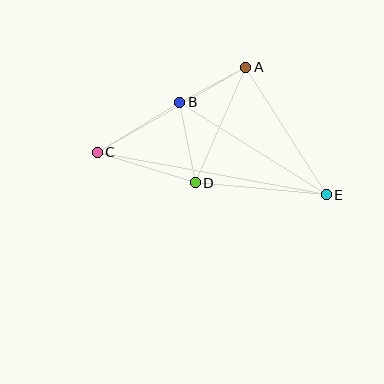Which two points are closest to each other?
Points A and B are closest to each other.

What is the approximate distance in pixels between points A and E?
The distance between A and E is approximately 151 pixels.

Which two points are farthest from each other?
Points C and E are farthest from each other.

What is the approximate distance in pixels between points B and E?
The distance between B and E is approximately 173 pixels.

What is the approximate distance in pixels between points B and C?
The distance between B and C is approximately 97 pixels.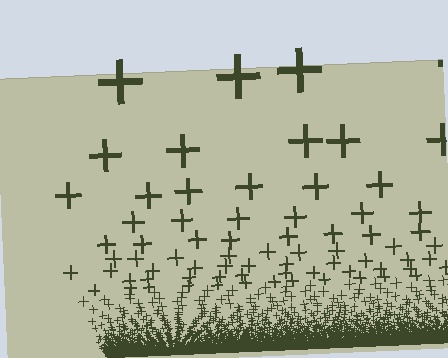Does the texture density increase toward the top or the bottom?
Density increases toward the bottom.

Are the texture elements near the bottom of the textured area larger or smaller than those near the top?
Smaller. The gradient is inverted — elements near the bottom are smaller and denser.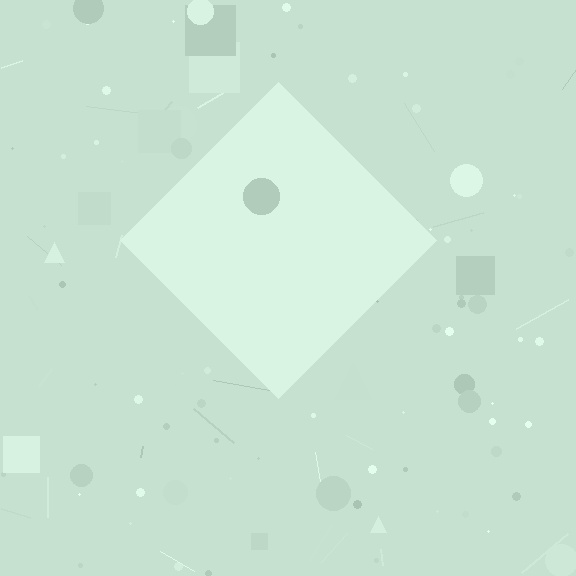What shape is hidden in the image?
A diamond is hidden in the image.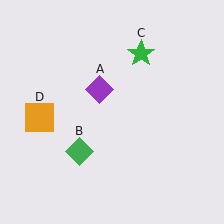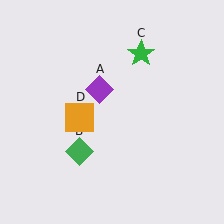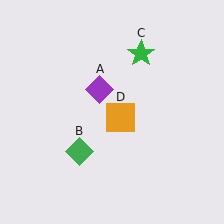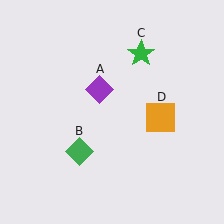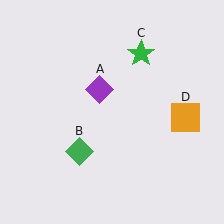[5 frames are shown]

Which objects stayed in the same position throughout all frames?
Purple diamond (object A) and green diamond (object B) and green star (object C) remained stationary.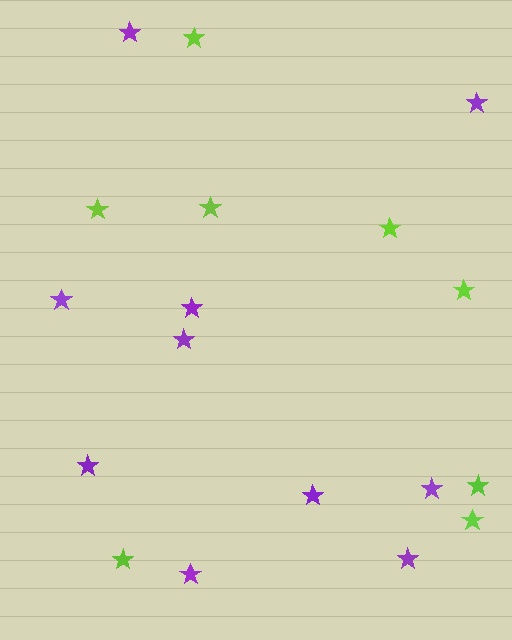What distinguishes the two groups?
There are 2 groups: one group of purple stars (10) and one group of lime stars (8).